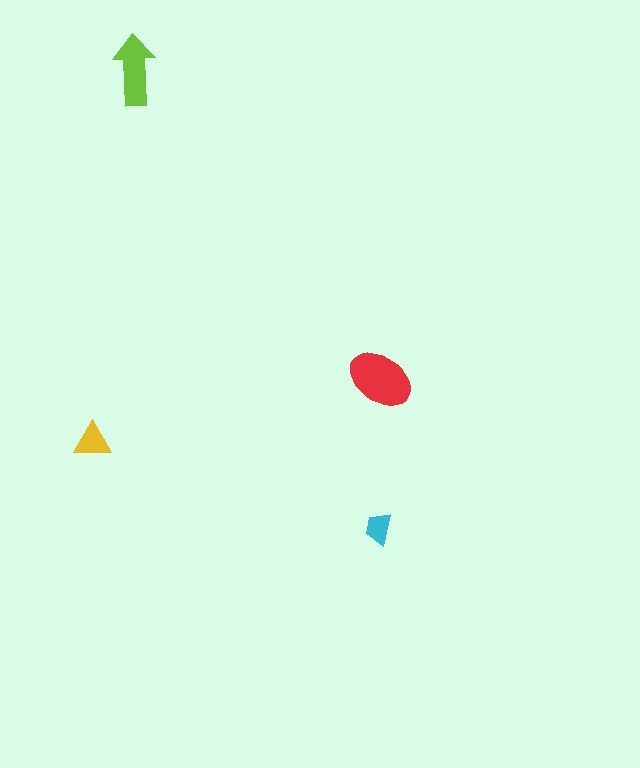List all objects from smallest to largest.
The cyan trapezoid, the yellow triangle, the lime arrow, the red ellipse.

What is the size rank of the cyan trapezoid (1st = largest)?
4th.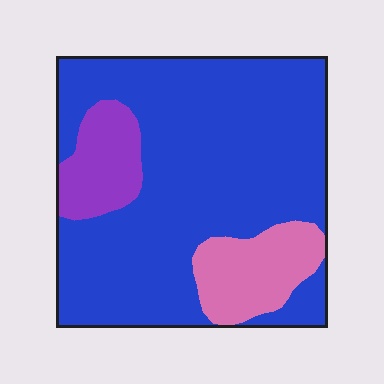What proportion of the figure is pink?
Pink covers around 15% of the figure.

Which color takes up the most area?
Blue, at roughly 75%.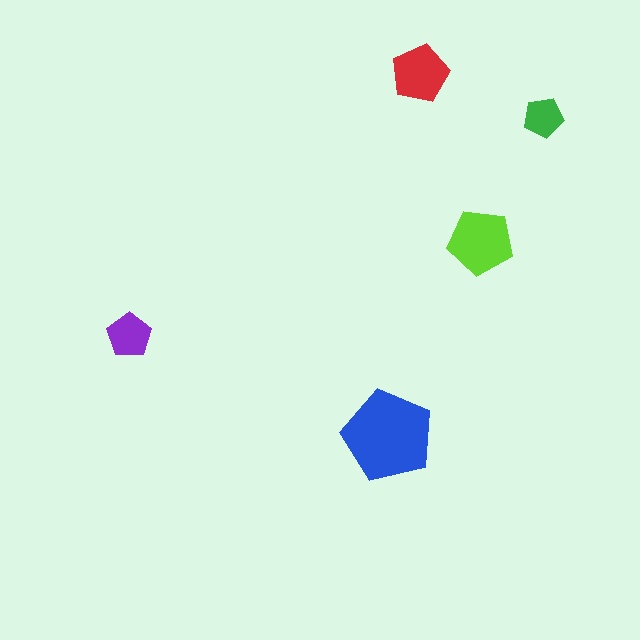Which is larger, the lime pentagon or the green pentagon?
The lime one.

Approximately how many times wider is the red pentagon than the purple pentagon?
About 1.5 times wider.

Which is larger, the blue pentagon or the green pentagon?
The blue one.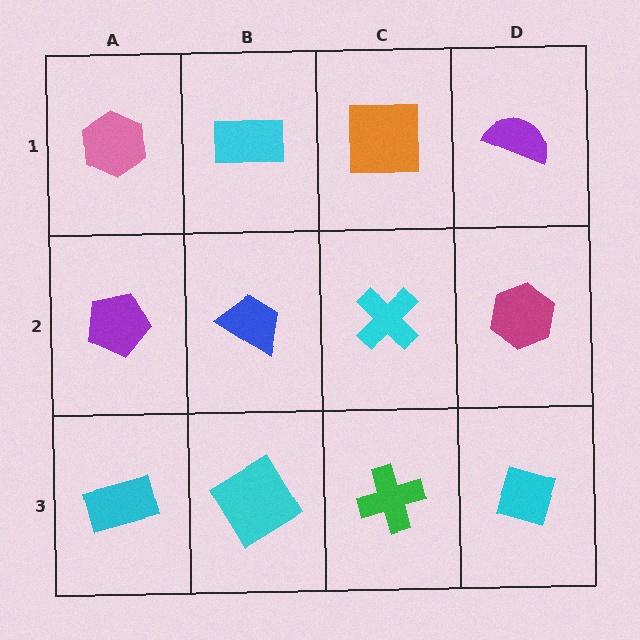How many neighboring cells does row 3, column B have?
3.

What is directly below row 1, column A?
A purple pentagon.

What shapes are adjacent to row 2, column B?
A cyan rectangle (row 1, column B), a cyan diamond (row 3, column B), a purple pentagon (row 2, column A), a cyan cross (row 2, column C).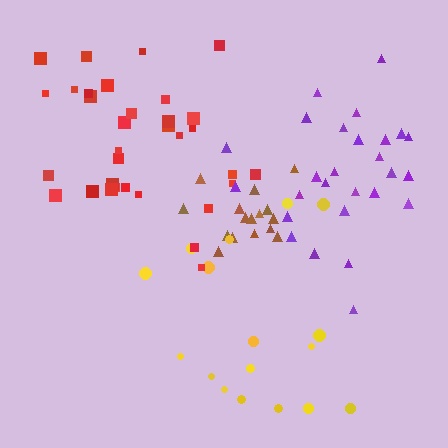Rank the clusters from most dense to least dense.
brown, red, purple, yellow.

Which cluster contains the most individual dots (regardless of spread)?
Red (33).